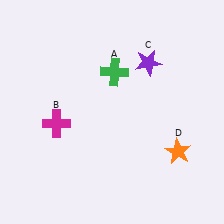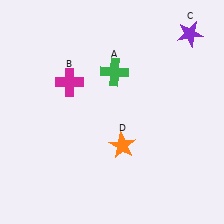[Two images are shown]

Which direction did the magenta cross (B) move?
The magenta cross (B) moved up.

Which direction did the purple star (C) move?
The purple star (C) moved right.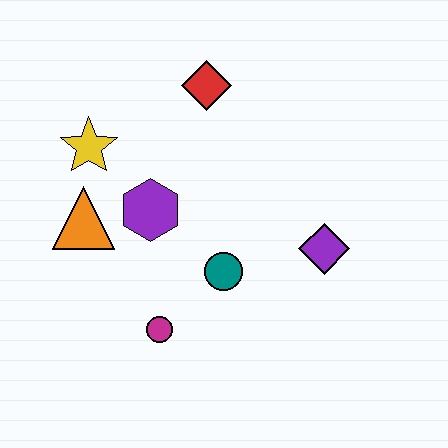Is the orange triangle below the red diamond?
Yes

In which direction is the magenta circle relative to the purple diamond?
The magenta circle is to the left of the purple diamond.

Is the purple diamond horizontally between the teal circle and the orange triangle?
No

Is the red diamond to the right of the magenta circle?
Yes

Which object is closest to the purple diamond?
The teal circle is closest to the purple diamond.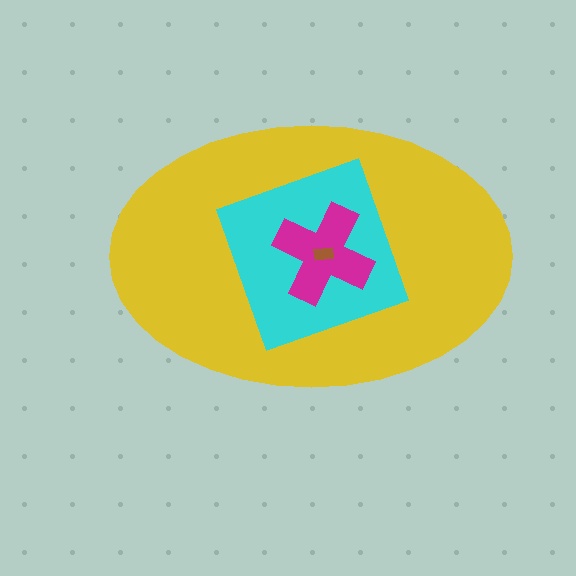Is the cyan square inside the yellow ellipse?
Yes.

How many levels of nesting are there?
4.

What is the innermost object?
The brown rectangle.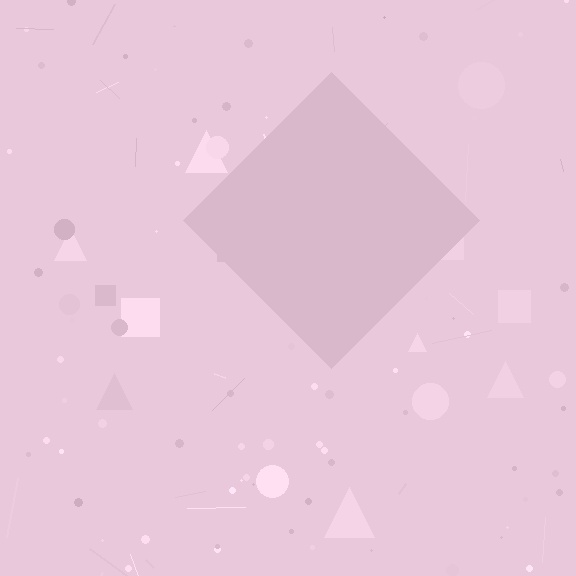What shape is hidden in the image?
A diamond is hidden in the image.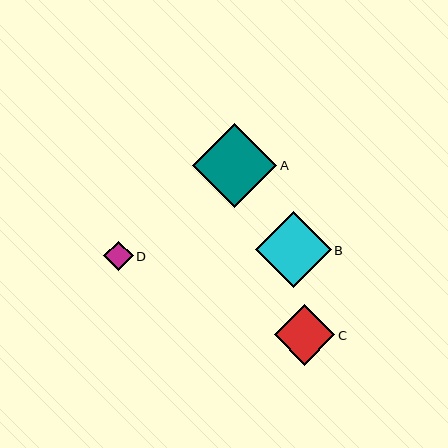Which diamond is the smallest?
Diamond D is the smallest with a size of approximately 30 pixels.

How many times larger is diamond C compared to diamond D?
Diamond C is approximately 2.0 times the size of diamond D.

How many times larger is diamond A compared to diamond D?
Diamond A is approximately 2.8 times the size of diamond D.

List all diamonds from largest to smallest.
From largest to smallest: A, B, C, D.